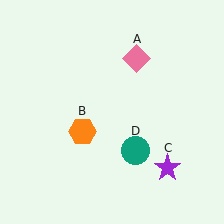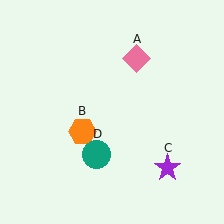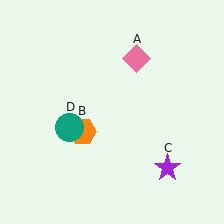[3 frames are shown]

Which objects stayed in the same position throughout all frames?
Pink diamond (object A) and orange hexagon (object B) and purple star (object C) remained stationary.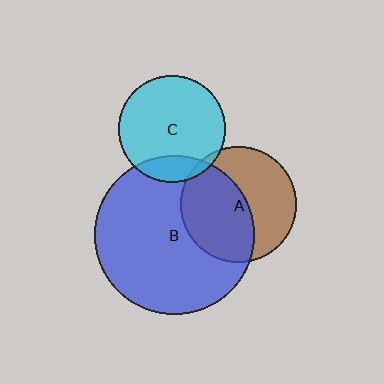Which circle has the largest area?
Circle B (blue).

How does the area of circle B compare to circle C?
Approximately 2.2 times.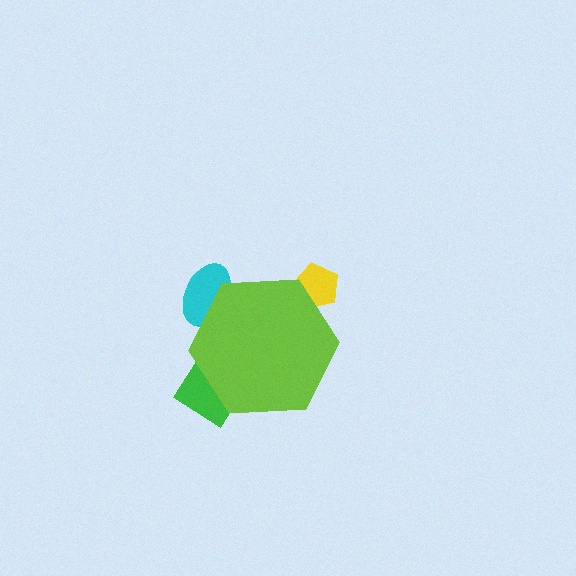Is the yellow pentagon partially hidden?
Yes, the yellow pentagon is partially hidden behind the lime hexagon.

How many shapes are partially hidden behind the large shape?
3 shapes are partially hidden.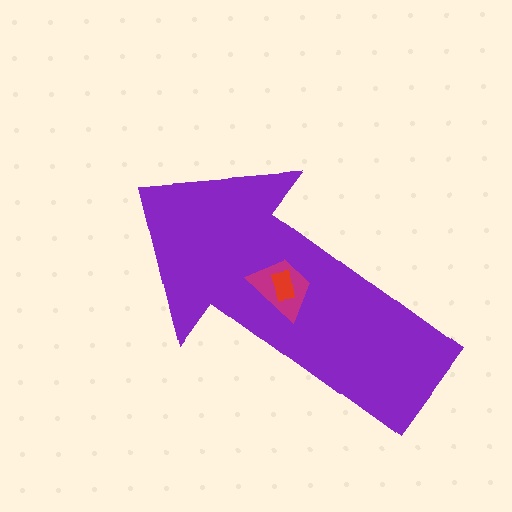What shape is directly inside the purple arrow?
The magenta trapezoid.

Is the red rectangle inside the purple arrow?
Yes.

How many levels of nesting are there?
3.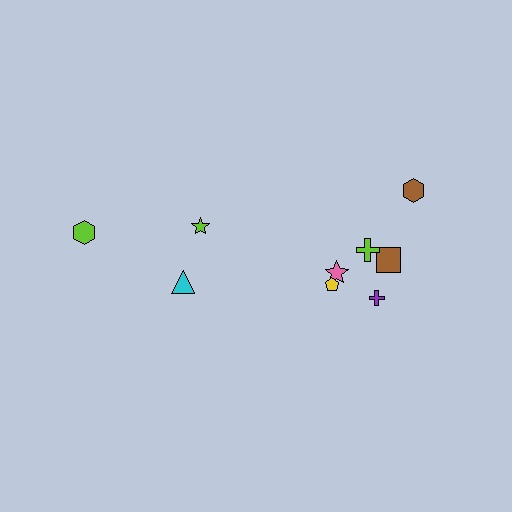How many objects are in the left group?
There are 3 objects.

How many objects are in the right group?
There are 6 objects.